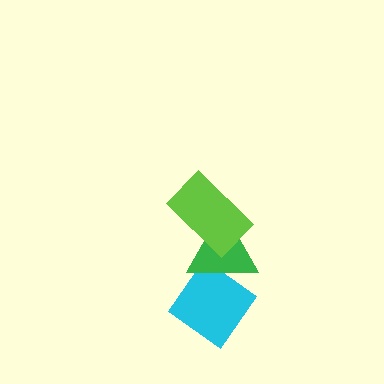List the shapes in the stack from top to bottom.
From top to bottom: the lime rectangle, the green triangle, the cyan diamond.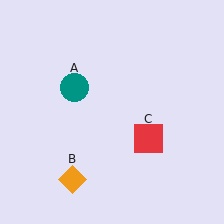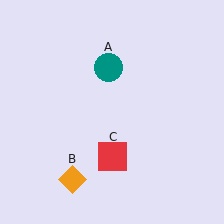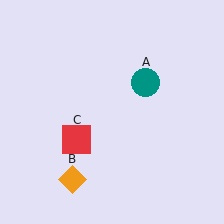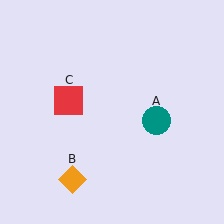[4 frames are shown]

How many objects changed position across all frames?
2 objects changed position: teal circle (object A), red square (object C).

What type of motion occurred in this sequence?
The teal circle (object A), red square (object C) rotated clockwise around the center of the scene.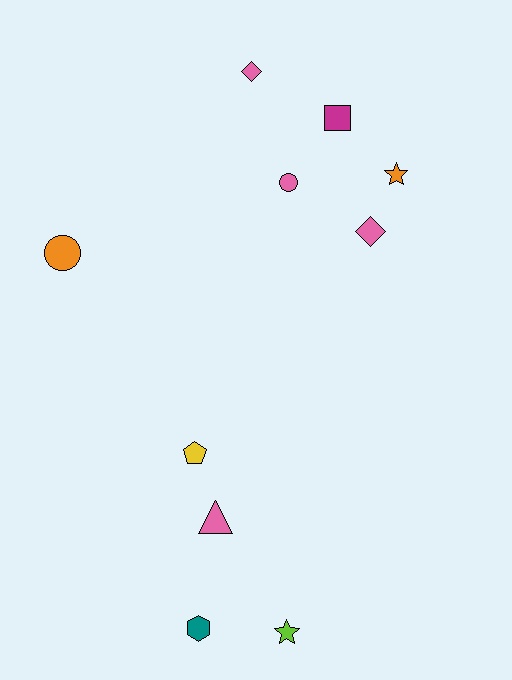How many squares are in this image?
There is 1 square.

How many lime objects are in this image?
There is 1 lime object.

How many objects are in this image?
There are 10 objects.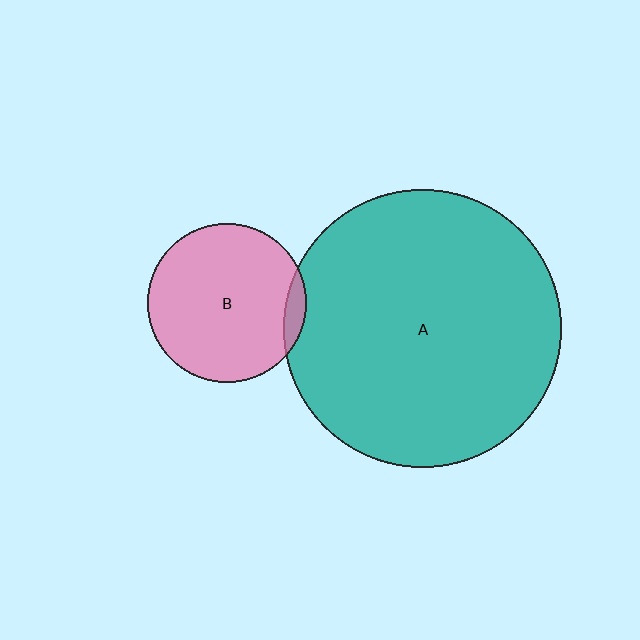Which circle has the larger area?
Circle A (teal).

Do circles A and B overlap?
Yes.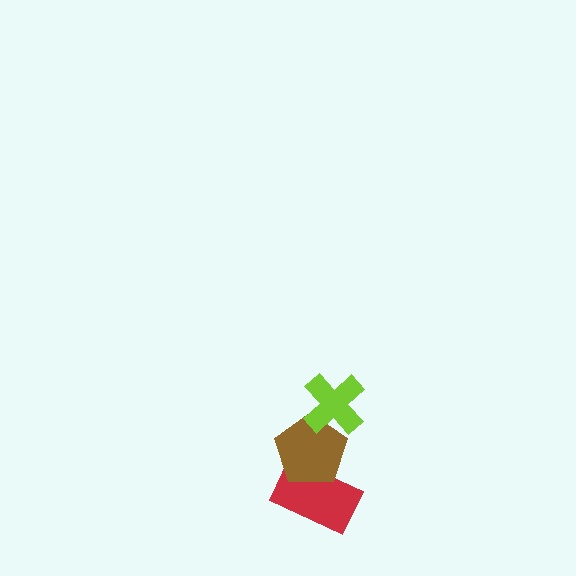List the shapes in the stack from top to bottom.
From top to bottom: the lime cross, the brown pentagon, the red rectangle.